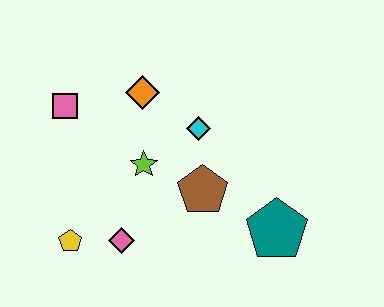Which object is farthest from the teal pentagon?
The pink square is farthest from the teal pentagon.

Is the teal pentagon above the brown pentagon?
No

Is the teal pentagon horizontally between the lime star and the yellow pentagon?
No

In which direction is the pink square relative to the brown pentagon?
The pink square is to the left of the brown pentagon.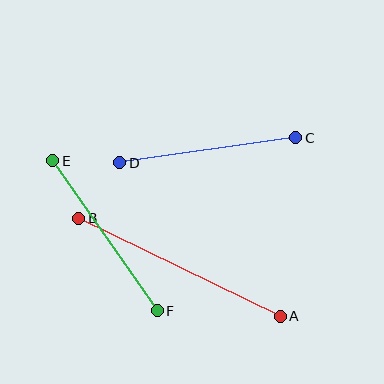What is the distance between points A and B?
The distance is approximately 224 pixels.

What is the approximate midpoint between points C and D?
The midpoint is at approximately (208, 150) pixels.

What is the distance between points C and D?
The distance is approximately 178 pixels.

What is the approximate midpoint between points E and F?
The midpoint is at approximately (105, 236) pixels.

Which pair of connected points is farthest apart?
Points A and B are farthest apart.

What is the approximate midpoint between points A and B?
The midpoint is at approximately (180, 267) pixels.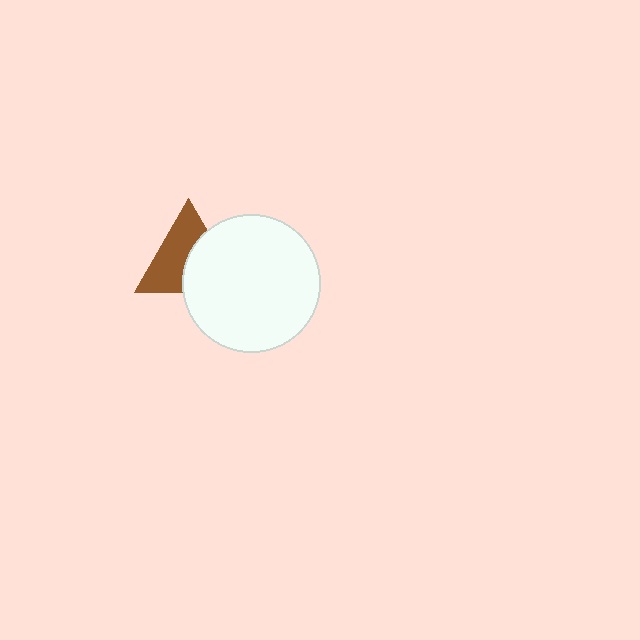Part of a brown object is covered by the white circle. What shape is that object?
It is a triangle.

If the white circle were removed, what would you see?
You would see the complete brown triangle.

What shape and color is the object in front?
The object in front is a white circle.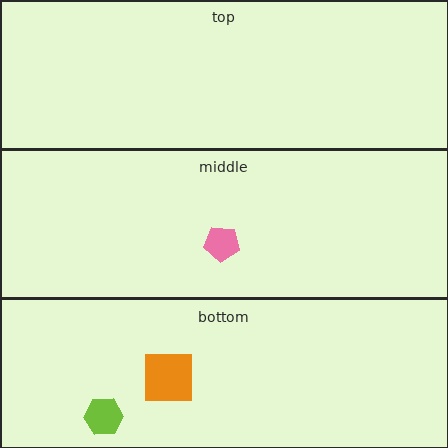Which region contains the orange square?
The bottom region.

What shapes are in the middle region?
The pink pentagon.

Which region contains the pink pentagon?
The middle region.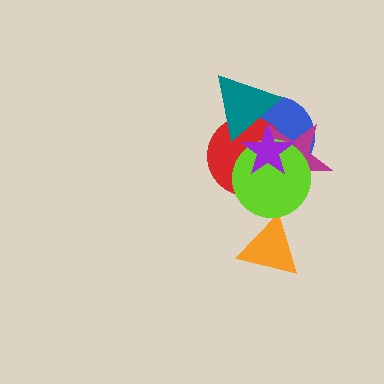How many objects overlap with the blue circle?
5 objects overlap with the blue circle.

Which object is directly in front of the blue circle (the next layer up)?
The red circle is directly in front of the blue circle.